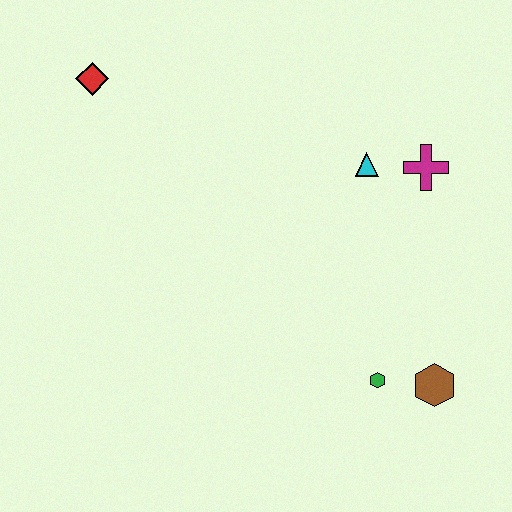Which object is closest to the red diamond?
The cyan triangle is closest to the red diamond.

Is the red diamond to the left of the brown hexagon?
Yes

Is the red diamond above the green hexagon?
Yes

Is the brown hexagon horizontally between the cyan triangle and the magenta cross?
No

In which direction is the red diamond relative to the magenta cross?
The red diamond is to the left of the magenta cross.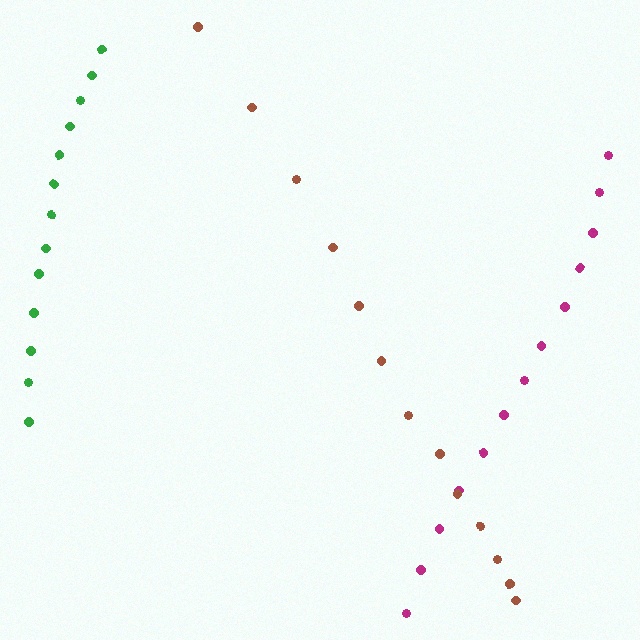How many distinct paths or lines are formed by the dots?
There are 3 distinct paths.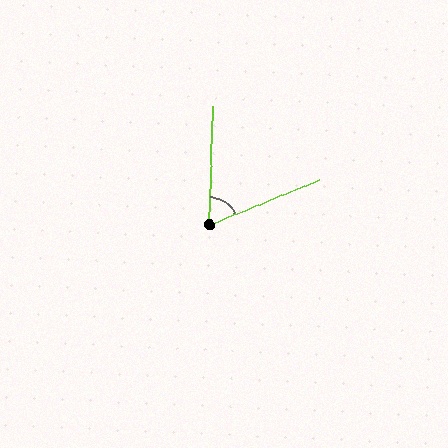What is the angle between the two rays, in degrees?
Approximately 66 degrees.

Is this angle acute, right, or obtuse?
It is acute.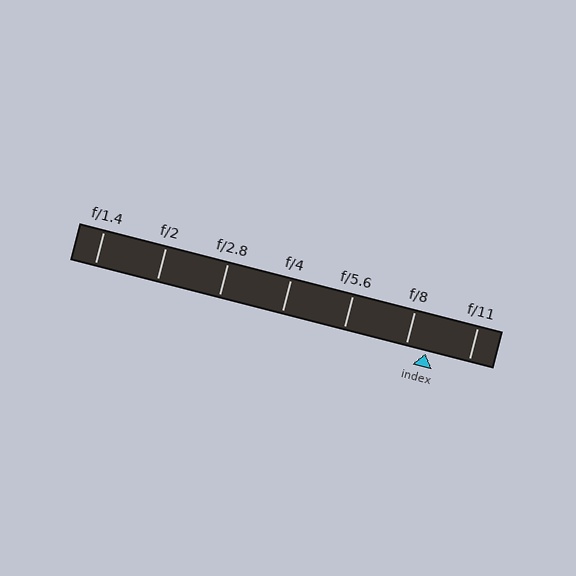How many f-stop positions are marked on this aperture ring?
There are 7 f-stop positions marked.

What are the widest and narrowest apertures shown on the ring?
The widest aperture shown is f/1.4 and the narrowest is f/11.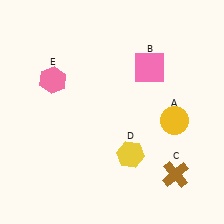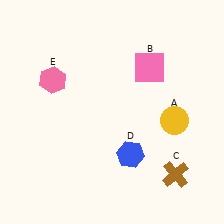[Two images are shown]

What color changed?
The hexagon (D) changed from yellow in Image 1 to blue in Image 2.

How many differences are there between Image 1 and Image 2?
There is 1 difference between the two images.